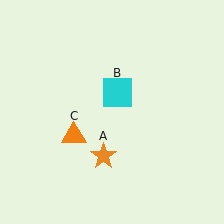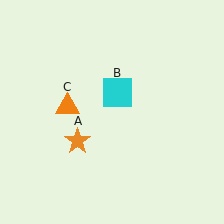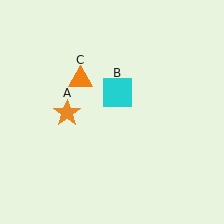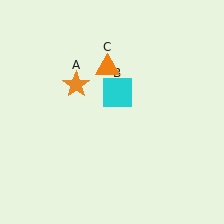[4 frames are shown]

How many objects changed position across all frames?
2 objects changed position: orange star (object A), orange triangle (object C).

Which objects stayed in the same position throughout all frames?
Cyan square (object B) remained stationary.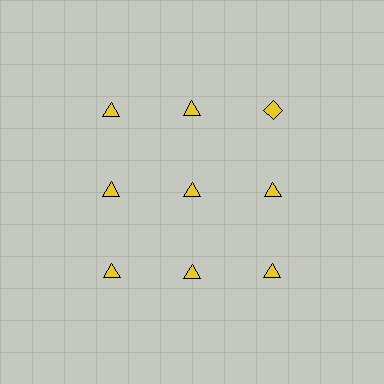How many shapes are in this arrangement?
There are 9 shapes arranged in a grid pattern.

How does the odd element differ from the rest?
It has a different shape: diamond instead of triangle.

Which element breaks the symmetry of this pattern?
The yellow diamond in the top row, center column breaks the symmetry. All other shapes are yellow triangles.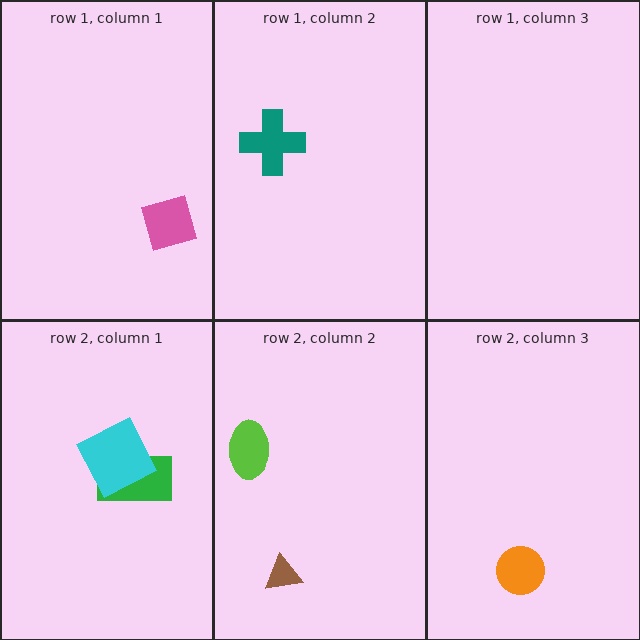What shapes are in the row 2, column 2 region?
The lime ellipse, the brown triangle.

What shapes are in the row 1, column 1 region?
The pink diamond.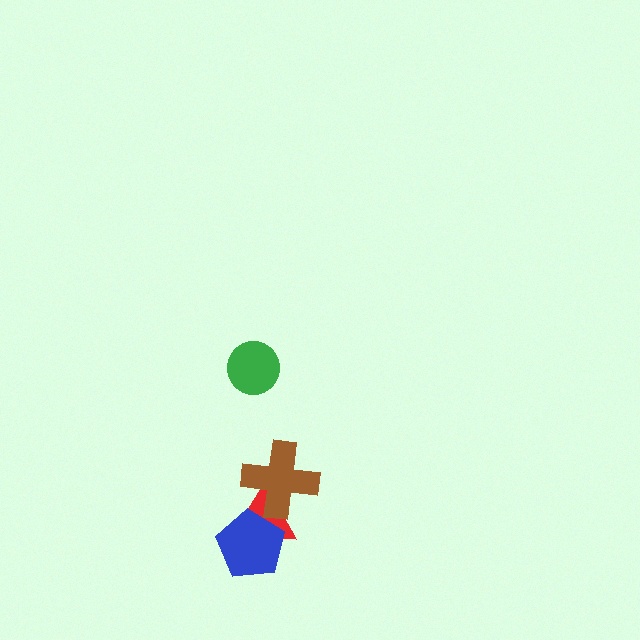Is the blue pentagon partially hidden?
No, no other shape covers it.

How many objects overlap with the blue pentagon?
1 object overlaps with the blue pentagon.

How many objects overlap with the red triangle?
2 objects overlap with the red triangle.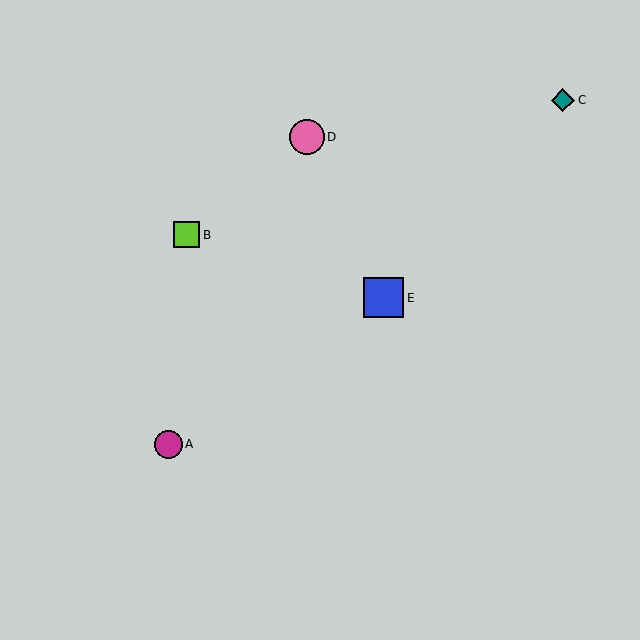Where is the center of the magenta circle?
The center of the magenta circle is at (168, 444).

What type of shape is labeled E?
Shape E is a blue square.